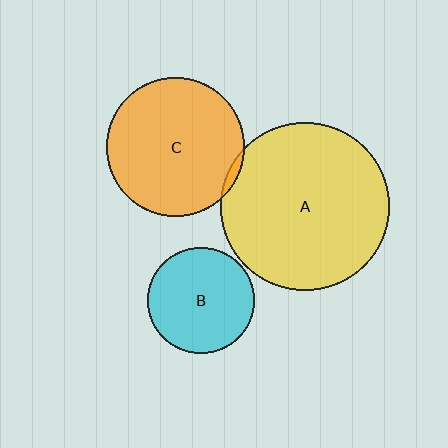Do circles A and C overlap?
Yes.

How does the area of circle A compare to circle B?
Approximately 2.5 times.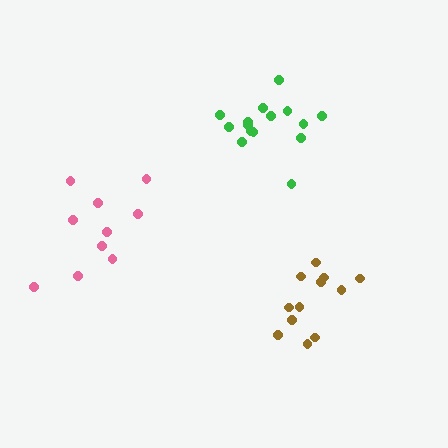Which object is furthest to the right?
The brown cluster is rightmost.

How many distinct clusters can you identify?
There are 3 distinct clusters.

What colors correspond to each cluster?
The clusters are colored: green, brown, pink.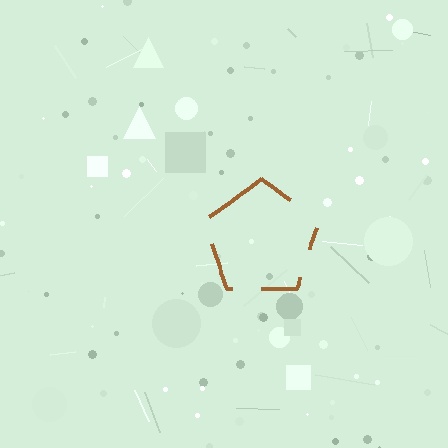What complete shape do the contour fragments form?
The contour fragments form a pentagon.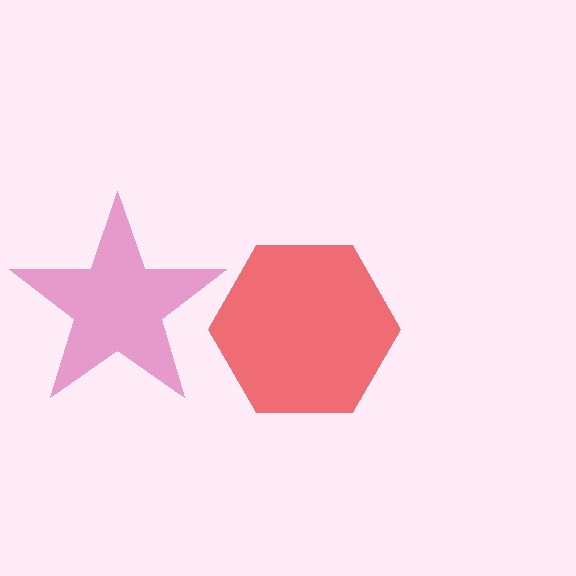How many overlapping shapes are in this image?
There are 2 overlapping shapes in the image.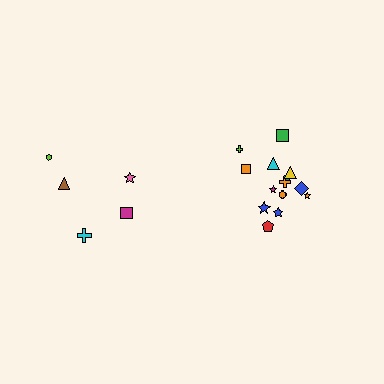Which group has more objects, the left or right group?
The right group.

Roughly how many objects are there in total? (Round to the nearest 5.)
Roughly 20 objects in total.